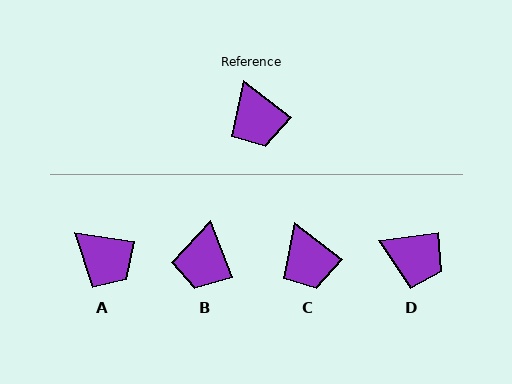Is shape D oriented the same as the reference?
No, it is off by about 45 degrees.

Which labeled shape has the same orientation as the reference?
C.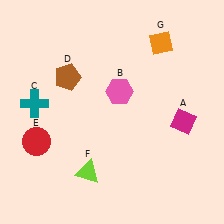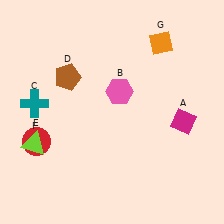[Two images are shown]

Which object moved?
The lime triangle (F) moved left.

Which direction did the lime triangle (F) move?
The lime triangle (F) moved left.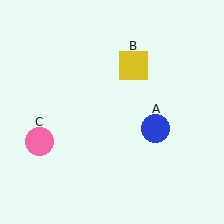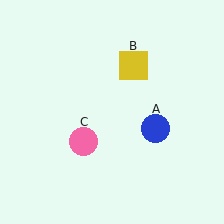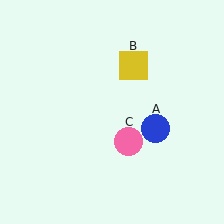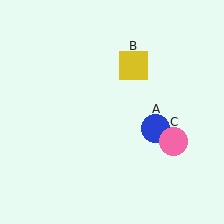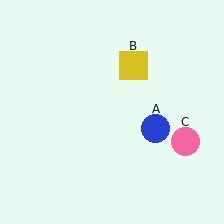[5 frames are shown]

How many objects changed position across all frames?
1 object changed position: pink circle (object C).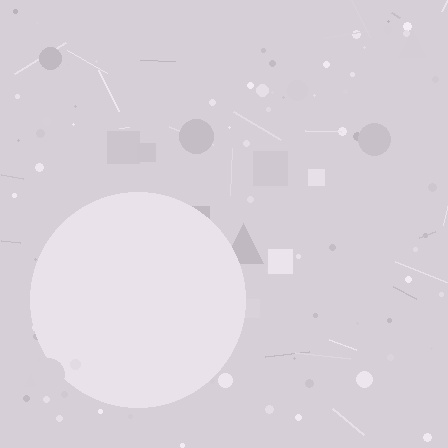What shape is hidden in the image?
A circle is hidden in the image.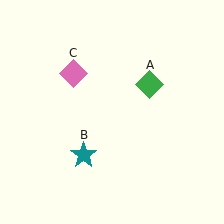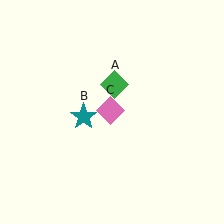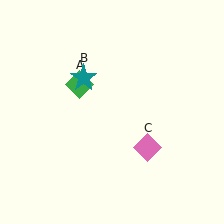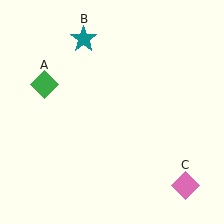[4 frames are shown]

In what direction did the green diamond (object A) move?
The green diamond (object A) moved left.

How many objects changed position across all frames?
3 objects changed position: green diamond (object A), teal star (object B), pink diamond (object C).